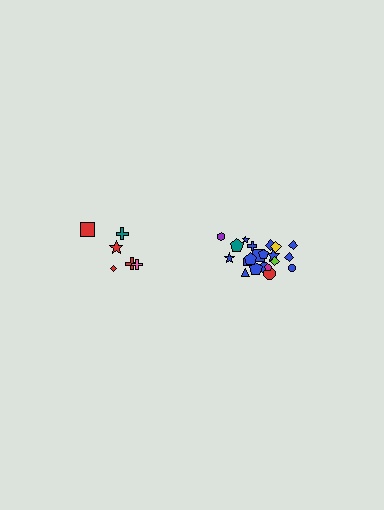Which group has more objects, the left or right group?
The right group.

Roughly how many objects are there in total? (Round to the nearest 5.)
Roughly 30 objects in total.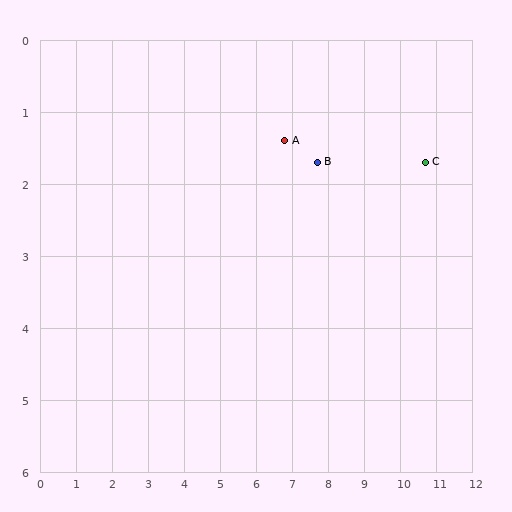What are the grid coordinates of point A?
Point A is at approximately (6.8, 1.4).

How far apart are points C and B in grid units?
Points C and B are about 3.0 grid units apart.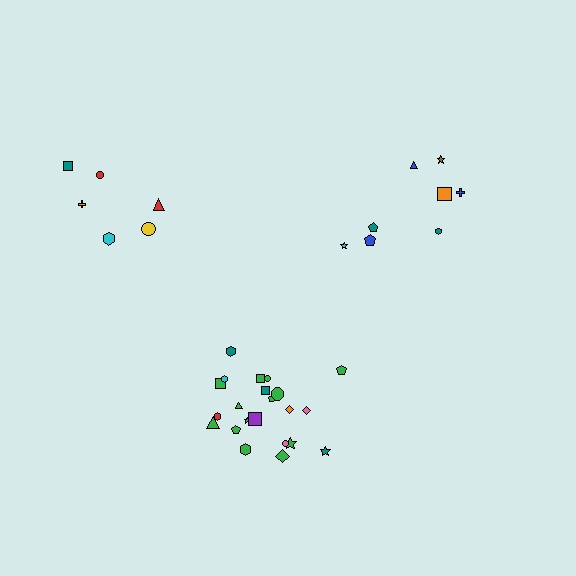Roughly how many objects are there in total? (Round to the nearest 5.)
Roughly 35 objects in total.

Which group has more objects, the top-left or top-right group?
The top-right group.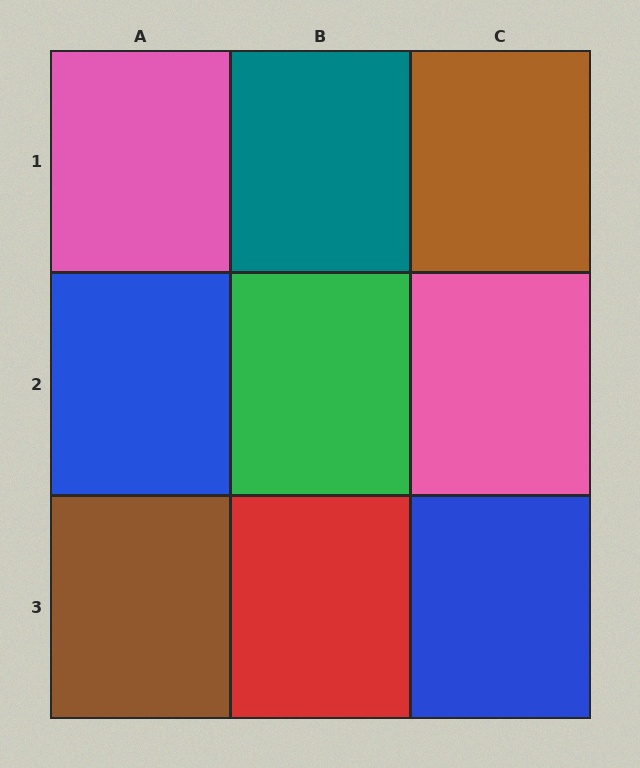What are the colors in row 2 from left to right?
Blue, green, pink.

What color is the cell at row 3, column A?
Brown.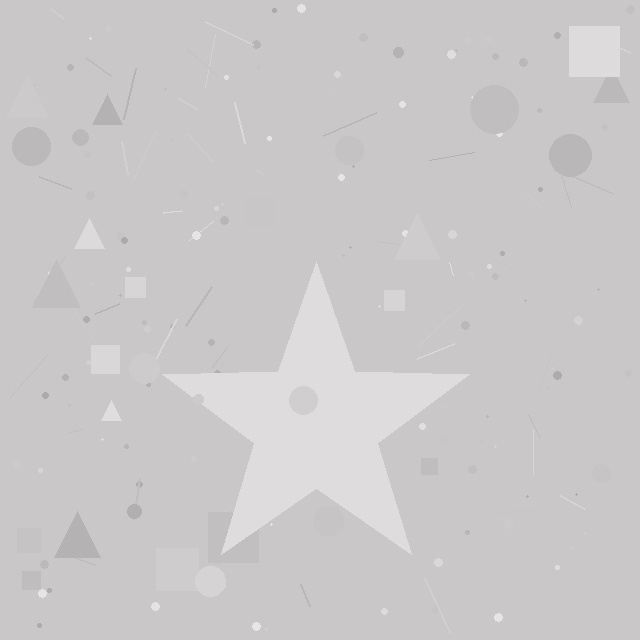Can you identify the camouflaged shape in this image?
The camouflaged shape is a star.